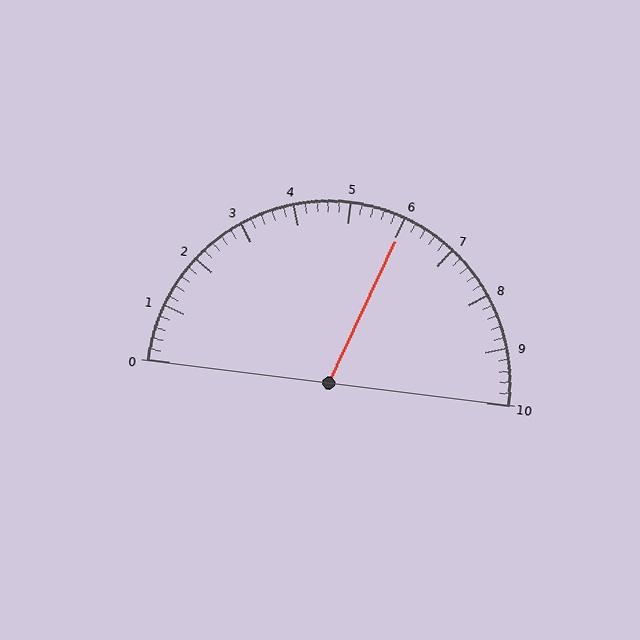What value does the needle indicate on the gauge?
The needle indicates approximately 6.0.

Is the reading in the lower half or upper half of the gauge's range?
The reading is in the upper half of the range (0 to 10).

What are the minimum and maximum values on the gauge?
The gauge ranges from 0 to 10.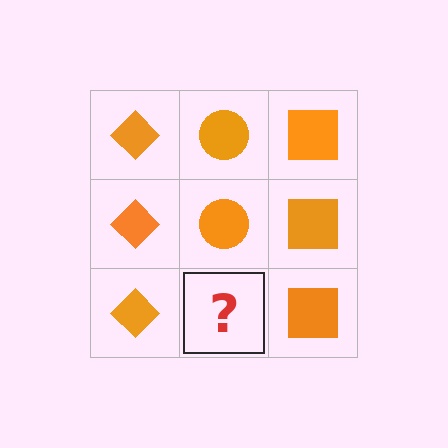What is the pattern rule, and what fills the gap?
The rule is that each column has a consistent shape. The gap should be filled with an orange circle.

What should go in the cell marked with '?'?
The missing cell should contain an orange circle.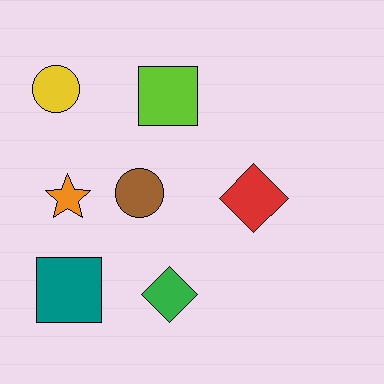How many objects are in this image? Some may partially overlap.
There are 7 objects.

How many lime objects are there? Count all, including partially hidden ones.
There is 1 lime object.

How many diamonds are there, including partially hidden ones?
There are 2 diamonds.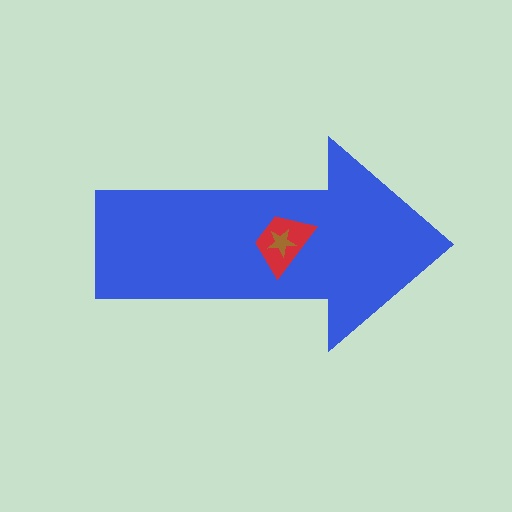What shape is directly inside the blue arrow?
The red trapezoid.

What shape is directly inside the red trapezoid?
The brown star.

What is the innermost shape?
The brown star.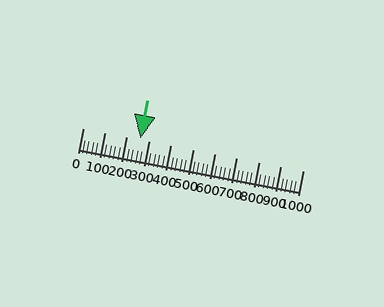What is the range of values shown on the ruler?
The ruler shows values from 0 to 1000.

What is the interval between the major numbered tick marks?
The major tick marks are spaced 100 units apart.